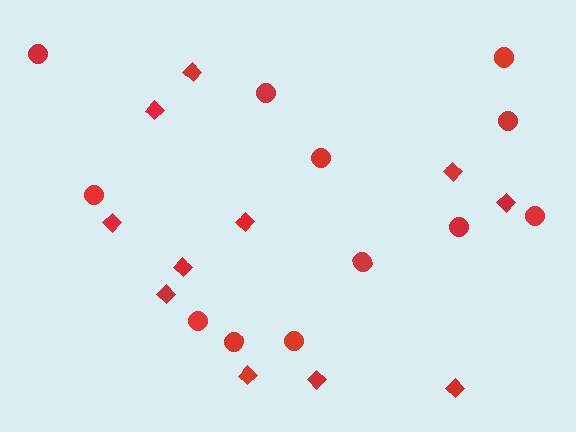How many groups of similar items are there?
There are 2 groups: one group of circles (12) and one group of diamonds (11).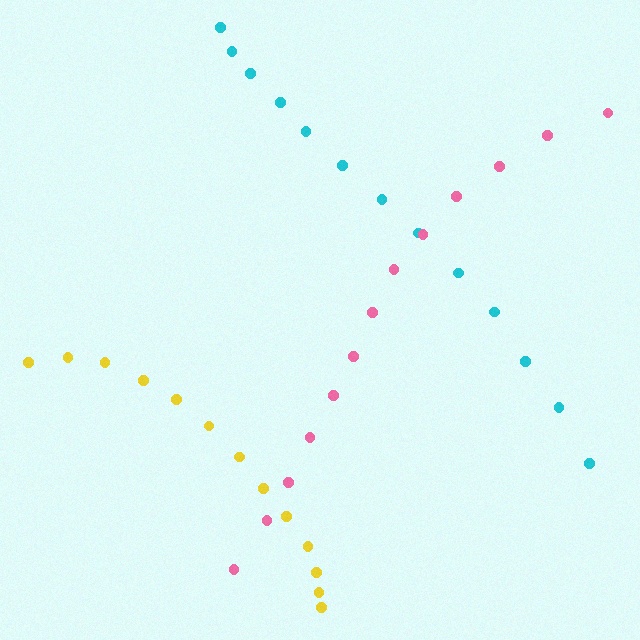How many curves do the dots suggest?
There are 3 distinct paths.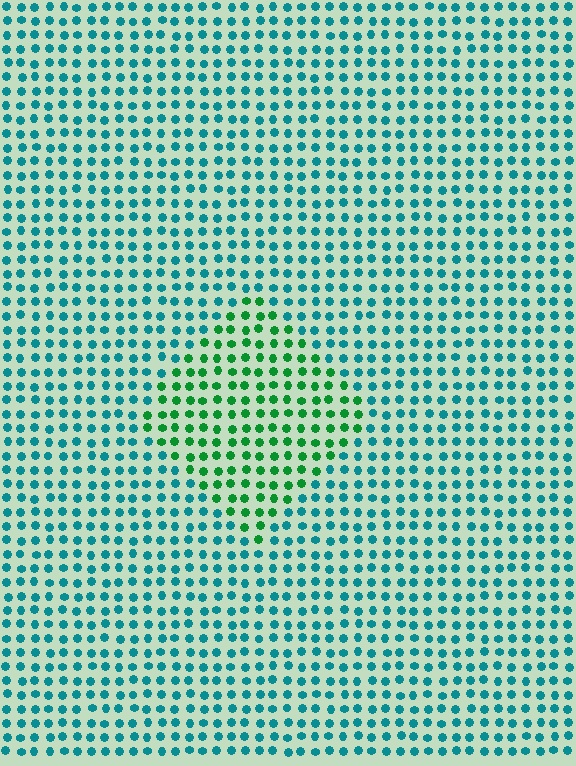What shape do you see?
I see a diamond.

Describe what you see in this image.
The image is filled with small teal elements in a uniform arrangement. A diamond-shaped region is visible where the elements are tinted to a slightly different hue, forming a subtle color boundary.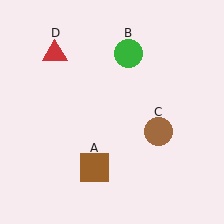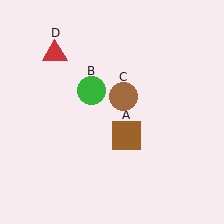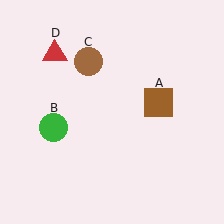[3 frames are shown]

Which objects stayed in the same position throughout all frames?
Red triangle (object D) remained stationary.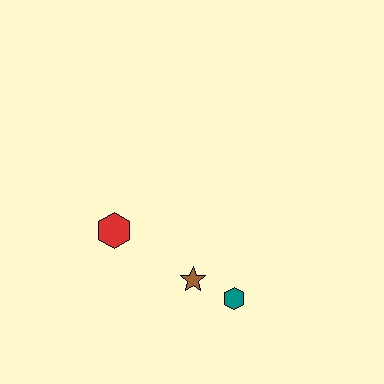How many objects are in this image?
There are 3 objects.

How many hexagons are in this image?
There are 2 hexagons.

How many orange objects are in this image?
There are no orange objects.